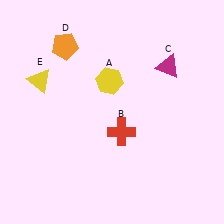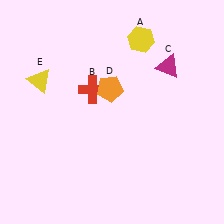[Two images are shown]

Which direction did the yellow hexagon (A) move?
The yellow hexagon (A) moved up.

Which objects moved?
The objects that moved are: the yellow hexagon (A), the red cross (B), the orange pentagon (D).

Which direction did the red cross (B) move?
The red cross (B) moved up.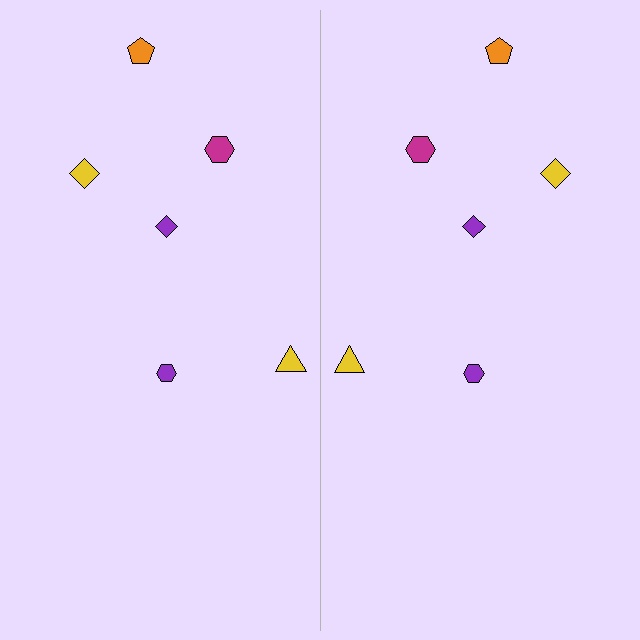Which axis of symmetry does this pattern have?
The pattern has a vertical axis of symmetry running through the center of the image.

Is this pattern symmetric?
Yes, this pattern has bilateral (reflection) symmetry.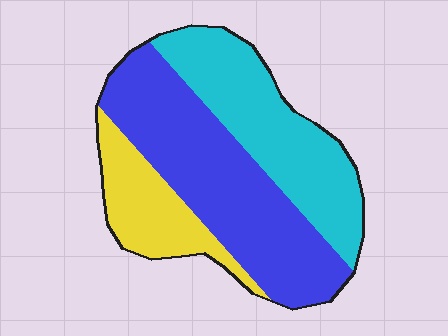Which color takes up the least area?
Yellow, at roughly 20%.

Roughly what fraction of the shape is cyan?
Cyan covers 35% of the shape.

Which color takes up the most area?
Blue, at roughly 45%.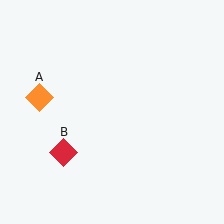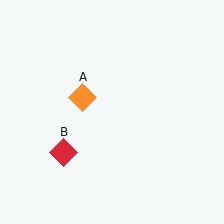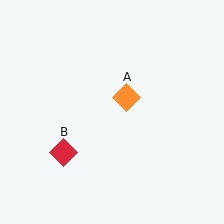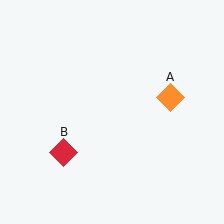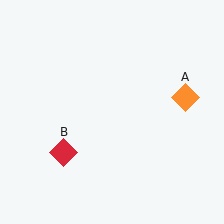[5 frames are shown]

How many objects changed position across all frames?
1 object changed position: orange diamond (object A).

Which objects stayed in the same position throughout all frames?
Red diamond (object B) remained stationary.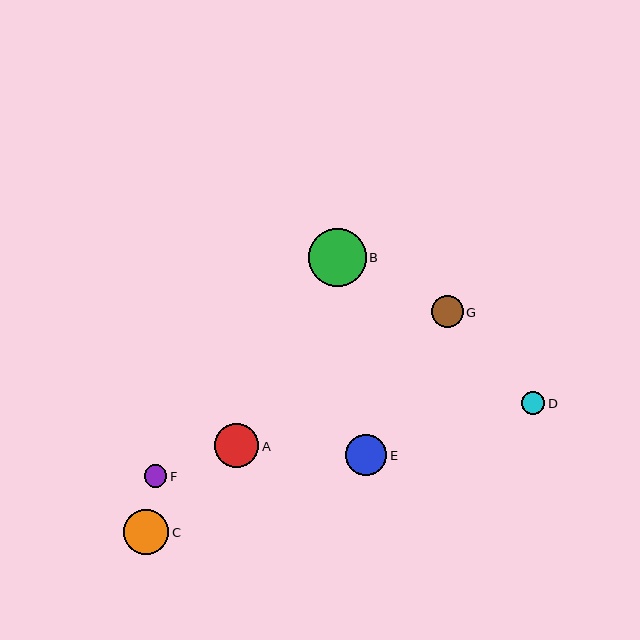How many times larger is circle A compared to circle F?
Circle A is approximately 1.9 times the size of circle F.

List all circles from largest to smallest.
From largest to smallest: B, C, A, E, G, D, F.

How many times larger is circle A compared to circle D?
Circle A is approximately 1.9 times the size of circle D.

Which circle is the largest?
Circle B is the largest with a size of approximately 58 pixels.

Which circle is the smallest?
Circle F is the smallest with a size of approximately 22 pixels.